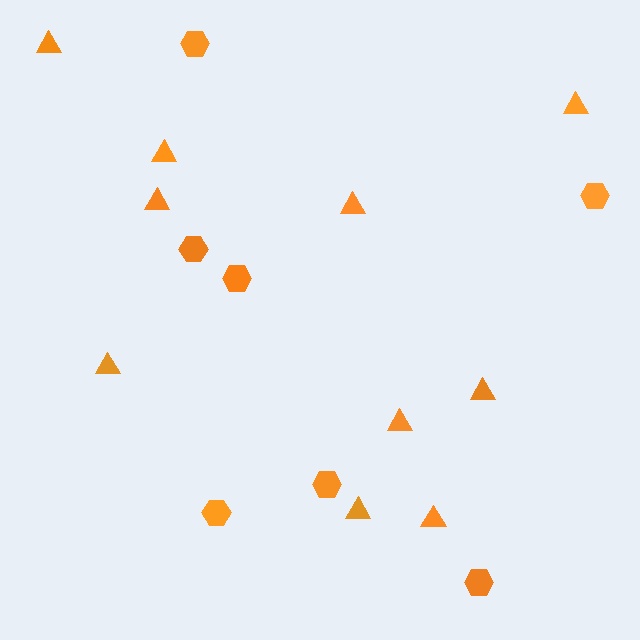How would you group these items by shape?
There are 2 groups: one group of triangles (10) and one group of hexagons (7).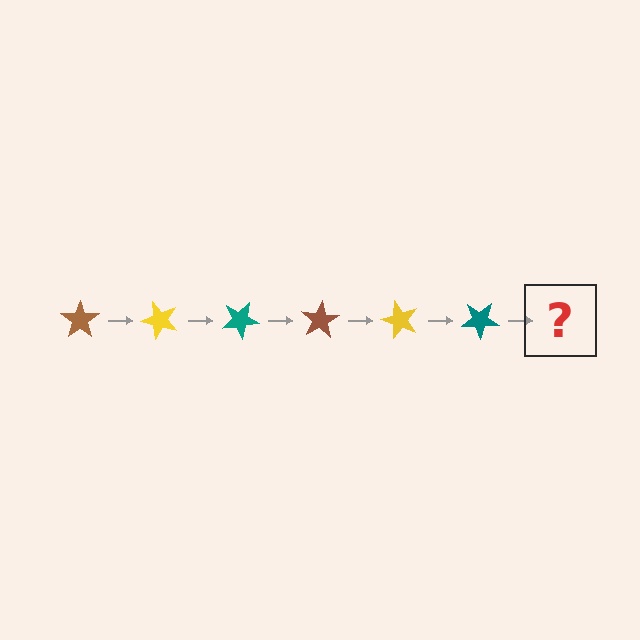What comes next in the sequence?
The next element should be a brown star, rotated 300 degrees from the start.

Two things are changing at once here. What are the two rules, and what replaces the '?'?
The two rules are that it rotates 50 degrees each step and the color cycles through brown, yellow, and teal. The '?' should be a brown star, rotated 300 degrees from the start.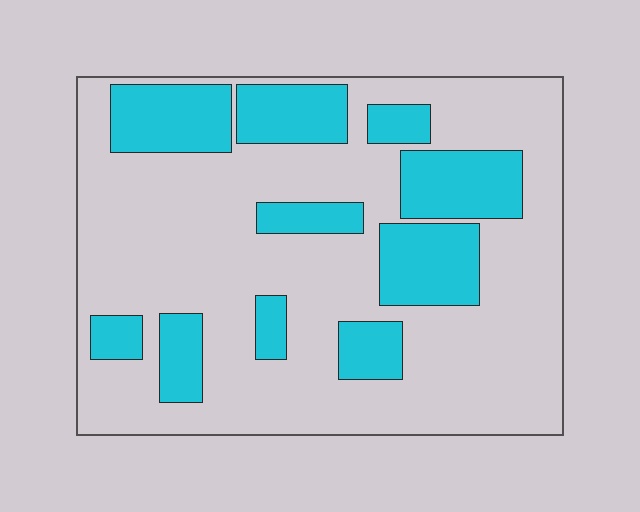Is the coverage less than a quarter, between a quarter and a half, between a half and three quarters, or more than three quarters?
Between a quarter and a half.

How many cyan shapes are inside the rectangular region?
10.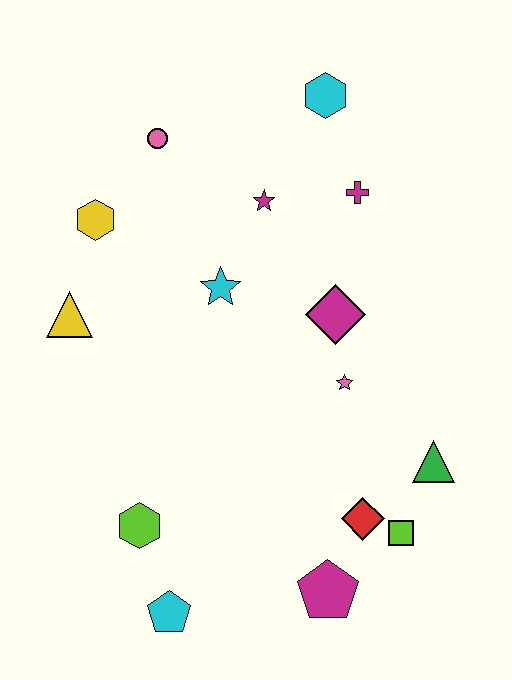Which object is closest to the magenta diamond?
The pink star is closest to the magenta diamond.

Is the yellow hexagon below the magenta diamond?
No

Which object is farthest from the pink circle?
The magenta pentagon is farthest from the pink circle.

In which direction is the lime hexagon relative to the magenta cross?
The lime hexagon is below the magenta cross.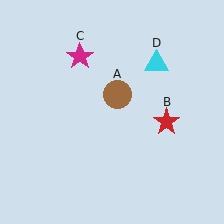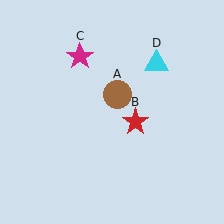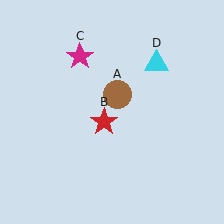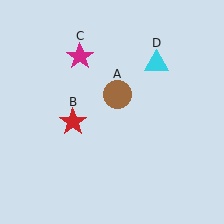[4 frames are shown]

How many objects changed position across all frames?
1 object changed position: red star (object B).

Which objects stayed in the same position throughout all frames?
Brown circle (object A) and magenta star (object C) and cyan triangle (object D) remained stationary.